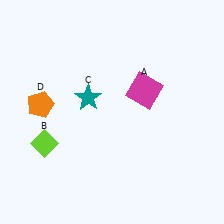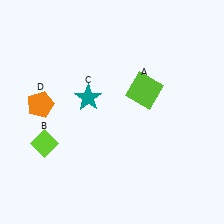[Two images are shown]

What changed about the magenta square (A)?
In Image 1, A is magenta. In Image 2, it changed to lime.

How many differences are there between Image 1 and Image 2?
There is 1 difference between the two images.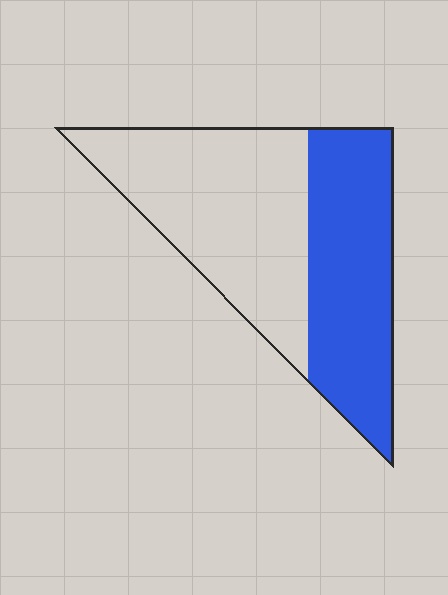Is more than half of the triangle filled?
No.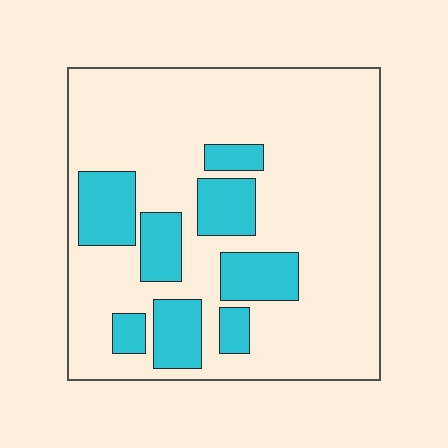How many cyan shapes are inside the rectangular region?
8.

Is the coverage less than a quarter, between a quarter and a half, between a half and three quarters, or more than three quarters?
Less than a quarter.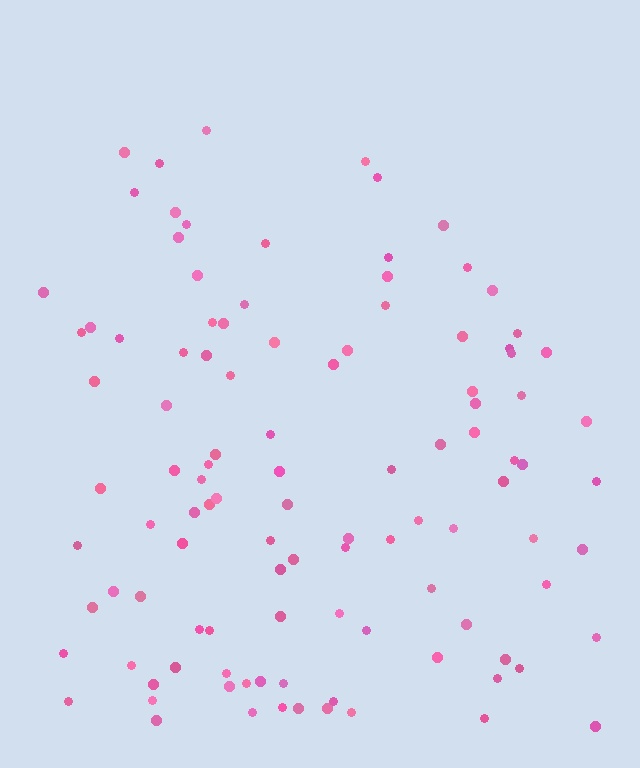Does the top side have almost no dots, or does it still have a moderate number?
Still a moderate number, just noticeably fewer than the bottom.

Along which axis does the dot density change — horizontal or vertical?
Vertical.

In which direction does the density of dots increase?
From top to bottom, with the bottom side densest.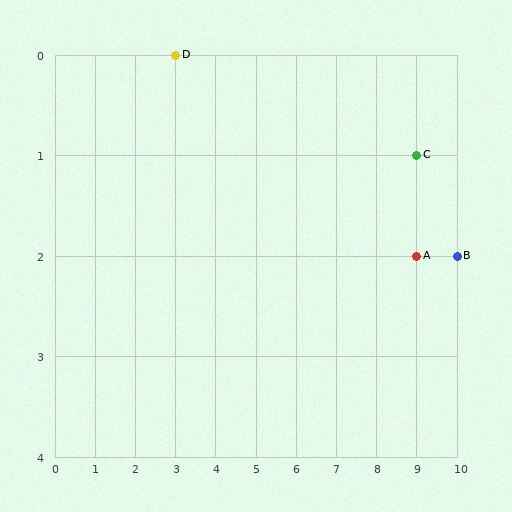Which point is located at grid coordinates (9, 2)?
Point A is at (9, 2).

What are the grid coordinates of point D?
Point D is at grid coordinates (3, 0).